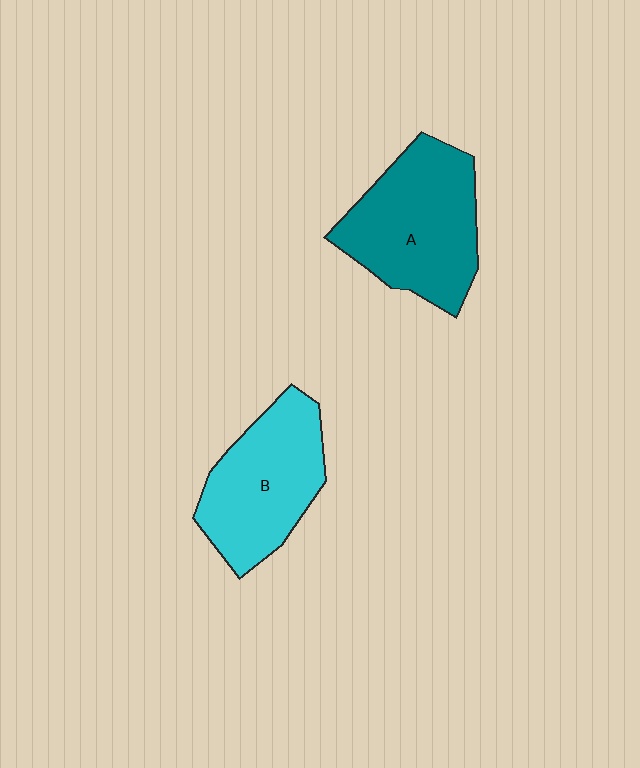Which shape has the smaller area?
Shape B (cyan).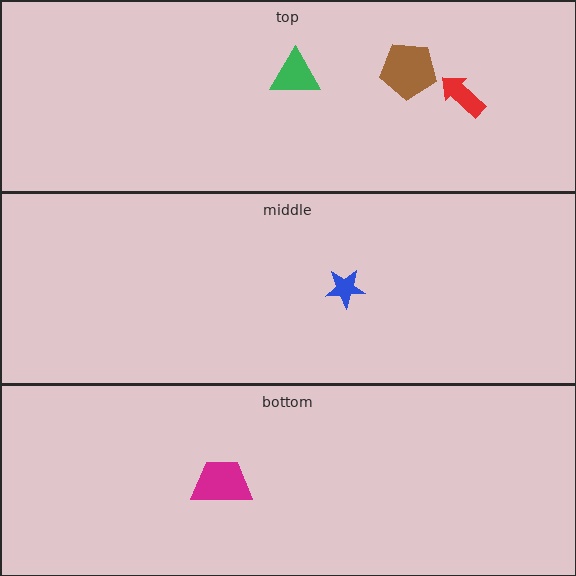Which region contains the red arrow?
The top region.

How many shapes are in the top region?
3.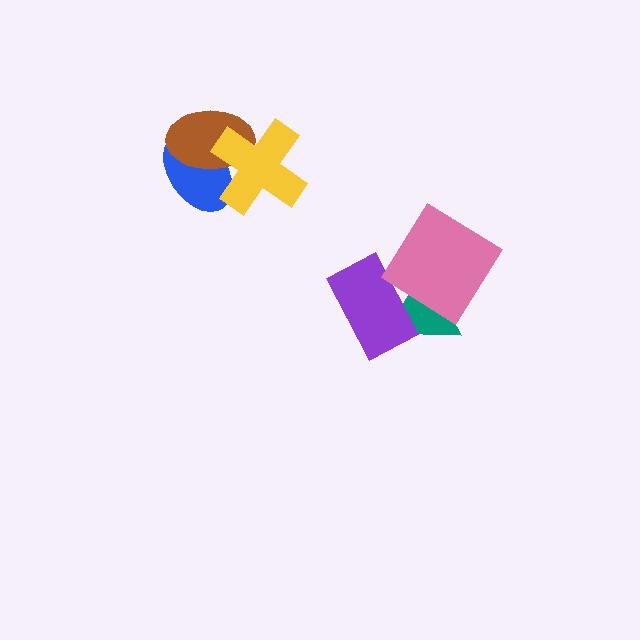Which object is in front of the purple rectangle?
The pink diamond is in front of the purple rectangle.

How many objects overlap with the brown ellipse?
2 objects overlap with the brown ellipse.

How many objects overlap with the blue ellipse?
2 objects overlap with the blue ellipse.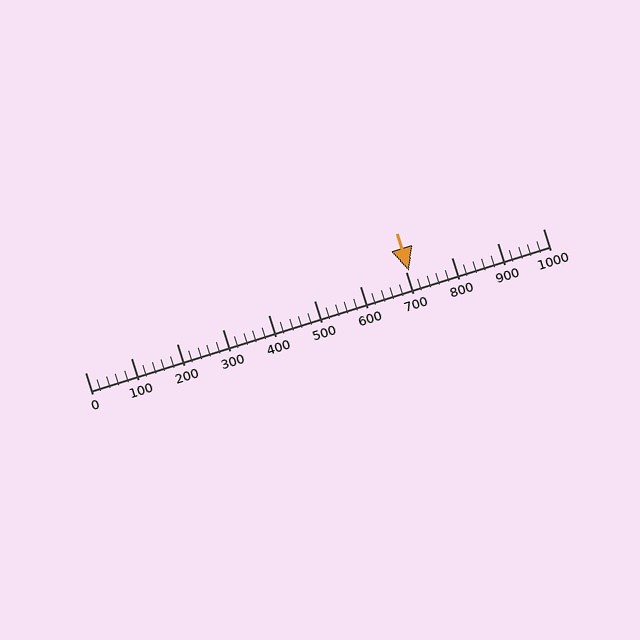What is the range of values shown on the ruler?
The ruler shows values from 0 to 1000.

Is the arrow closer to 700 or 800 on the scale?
The arrow is closer to 700.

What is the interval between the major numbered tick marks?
The major tick marks are spaced 100 units apart.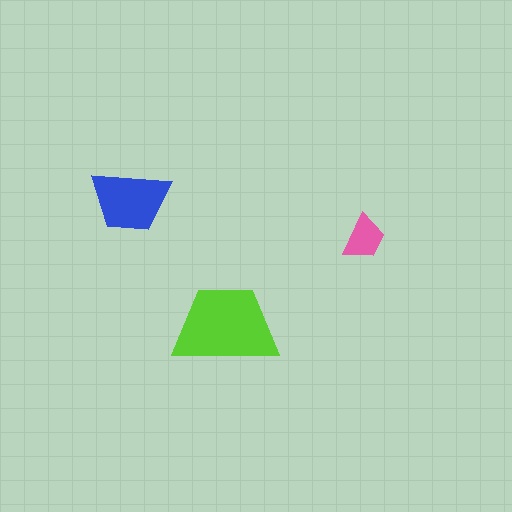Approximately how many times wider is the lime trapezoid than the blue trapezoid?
About 1.5 times wider.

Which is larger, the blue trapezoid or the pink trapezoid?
The blue one.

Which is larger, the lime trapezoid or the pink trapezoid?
The lime one.